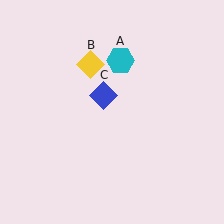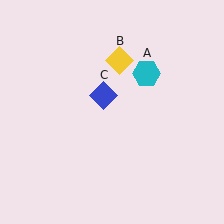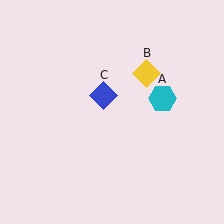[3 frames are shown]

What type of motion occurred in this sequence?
The cyan hexagon (object A), yellow diamond (object B) rotated clockwise around the center of the scene.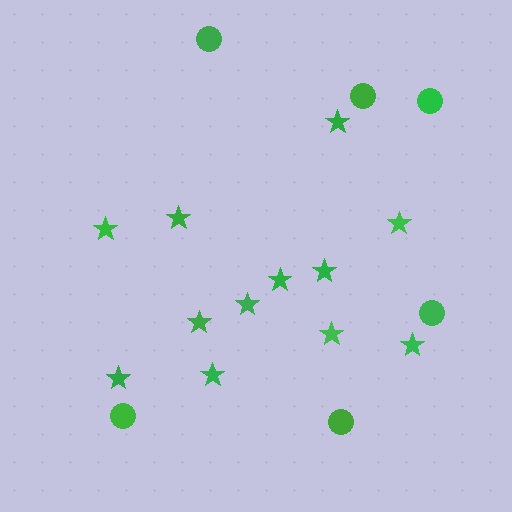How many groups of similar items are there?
There are 2 groups: one group of circles (6) and one group of stars (12).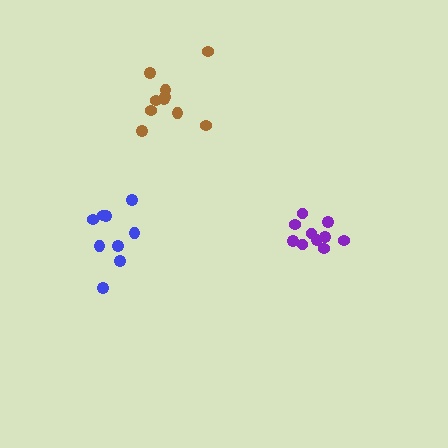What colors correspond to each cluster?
The clusters are colored: brown, blue, purple.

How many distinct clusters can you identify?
There are 3 distinct clusters.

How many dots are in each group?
Group 1: 10 dots, Group 2: 9 dots, Group 3: 10 dots (29 total).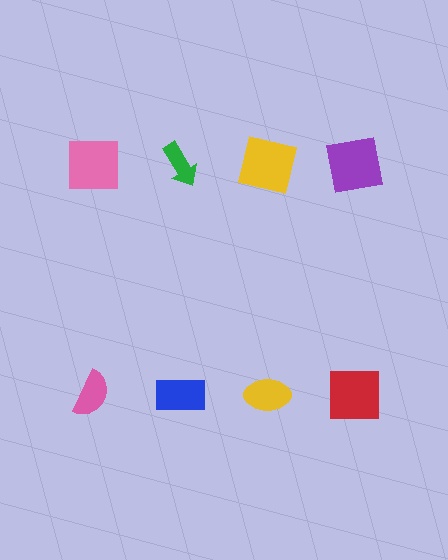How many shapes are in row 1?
4 shapes.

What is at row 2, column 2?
A blue rectangle.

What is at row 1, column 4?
A purple square.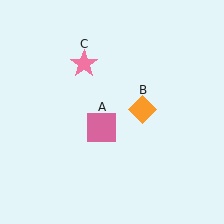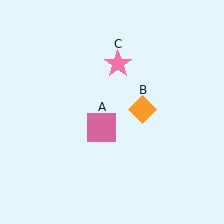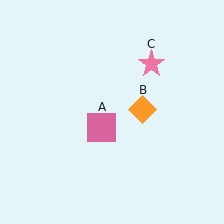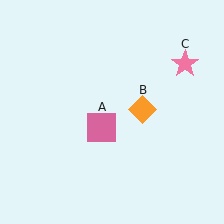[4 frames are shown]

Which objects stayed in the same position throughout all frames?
Pink square (object A) and orange diamond (object B) remained stationary.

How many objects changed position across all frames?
1 object changed position: pink star (object C).